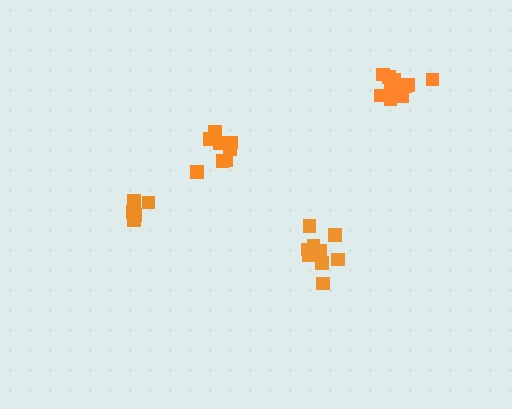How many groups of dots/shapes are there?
There are 4 groups.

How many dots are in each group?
Group 1: 6 dots, Group 2: 11 dots, Group 3: 8 dots, Group 4: 9 dots (34 total).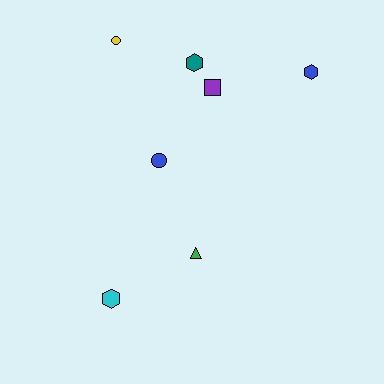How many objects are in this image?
There are 7 objects.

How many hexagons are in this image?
There are 3 hexagons.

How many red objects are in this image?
There are no red objects.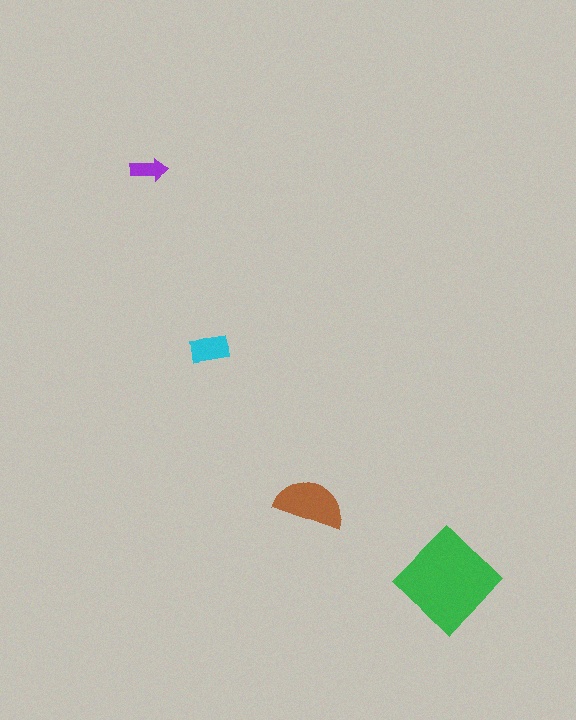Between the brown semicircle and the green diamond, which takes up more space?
The green diamond.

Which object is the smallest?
The purple arrow.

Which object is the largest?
The green diamond.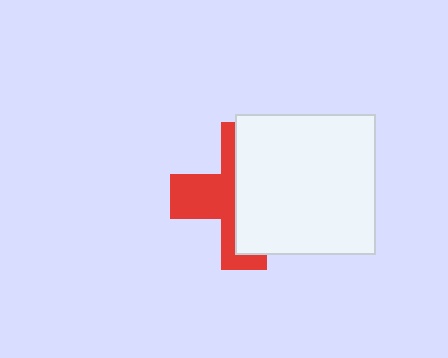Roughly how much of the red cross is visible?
A small part of it is visible (roughly 43%).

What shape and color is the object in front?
The object in front is a white square.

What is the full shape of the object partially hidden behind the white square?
The partially hidden object is a red cross.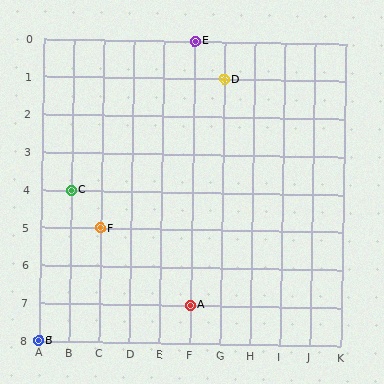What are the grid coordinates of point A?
Point A is at grid coordinates (F, 7).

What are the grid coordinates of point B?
Point B is at grid coordinates (A, 8).